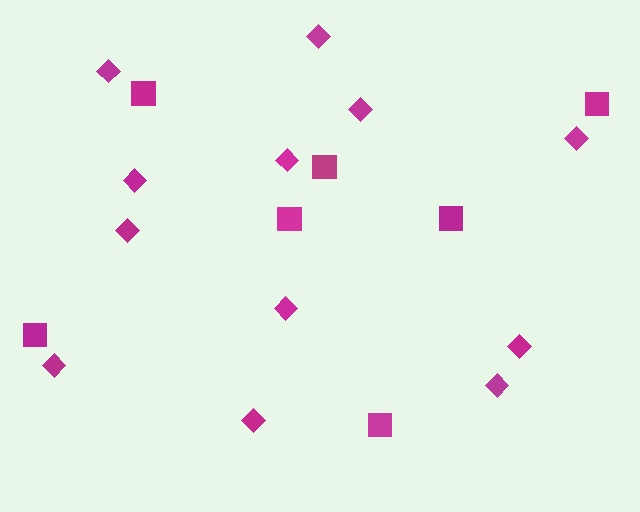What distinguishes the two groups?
There are 2 groups: one group of squares (7) and one group of diamonds (12).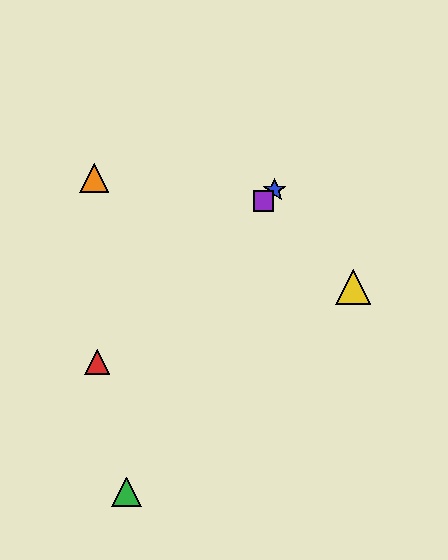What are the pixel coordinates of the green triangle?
The green triangle is at (127, 492).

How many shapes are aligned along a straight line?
3 shapes (the red triangle, the blue star, the purple square) are aligned along a straight line.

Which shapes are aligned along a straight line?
The red triangle, the blue star, the purple square are aligned along a straight line.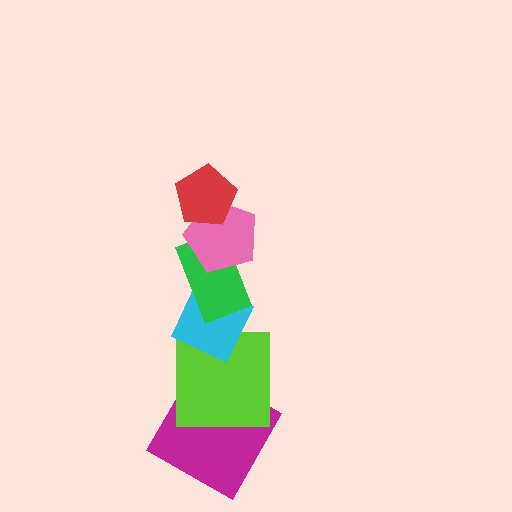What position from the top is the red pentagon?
The red pentagon is 1st from the top.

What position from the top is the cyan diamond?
The cyan diamond is 4th from the top.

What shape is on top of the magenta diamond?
The lime square is on top of the magenta diamond.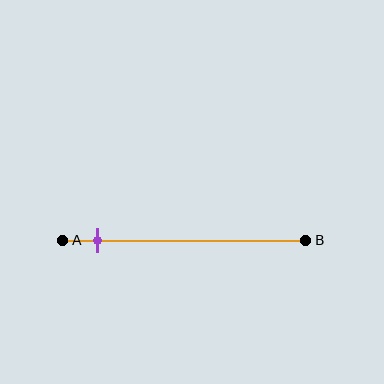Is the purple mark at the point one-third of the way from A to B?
No, the mark is at about 15% from A, not at the 33% one-third point.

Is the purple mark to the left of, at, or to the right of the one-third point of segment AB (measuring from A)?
The purple mark is to the left of the one-third point of segment AB.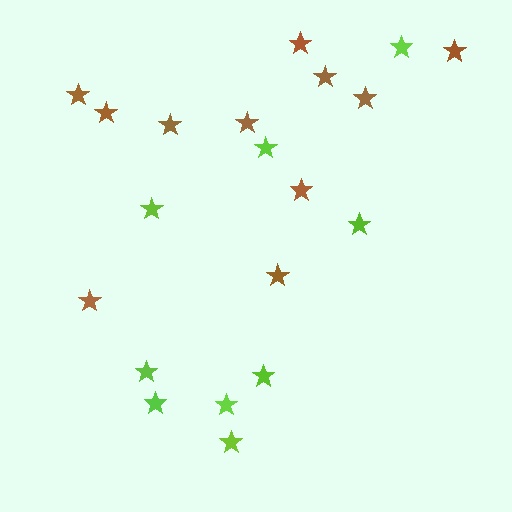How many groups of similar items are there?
There are 2 groups: one group of brown stars (11) and one group of lime stars (9).